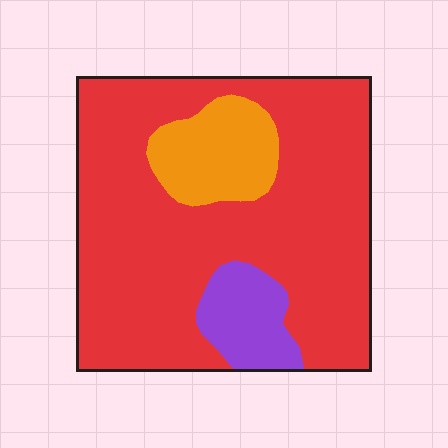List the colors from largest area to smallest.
From largest to smallest: red, orange, purple.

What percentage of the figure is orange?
Orange takes up less than a quarter of the figure.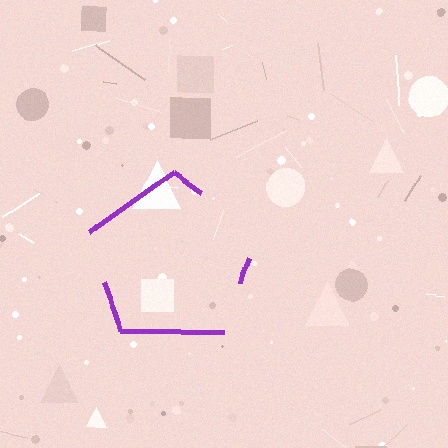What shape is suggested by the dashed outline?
The dashed outline suggests a pentagon.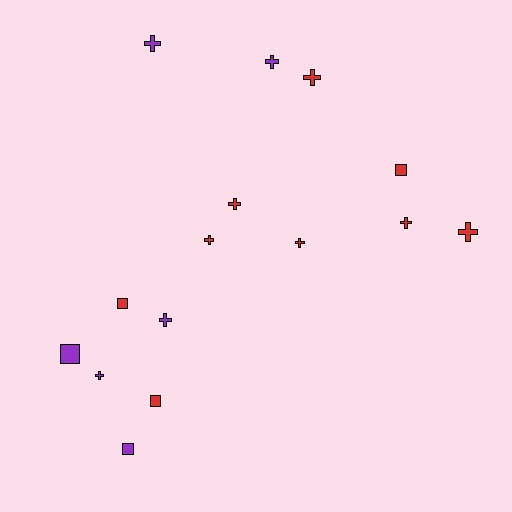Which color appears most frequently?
Red, with 9 objects.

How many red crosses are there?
There are 6 red crosses.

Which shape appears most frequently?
Cross, with 10 objects.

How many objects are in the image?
There are 15 objects.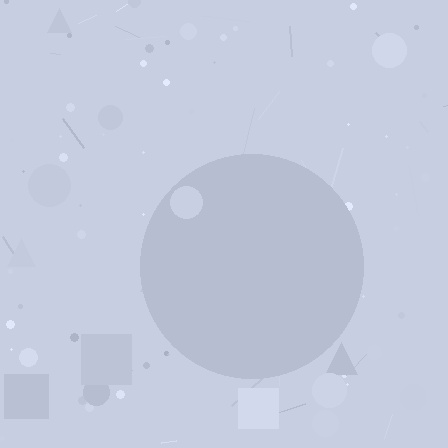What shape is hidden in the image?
A circle is hidden in the image.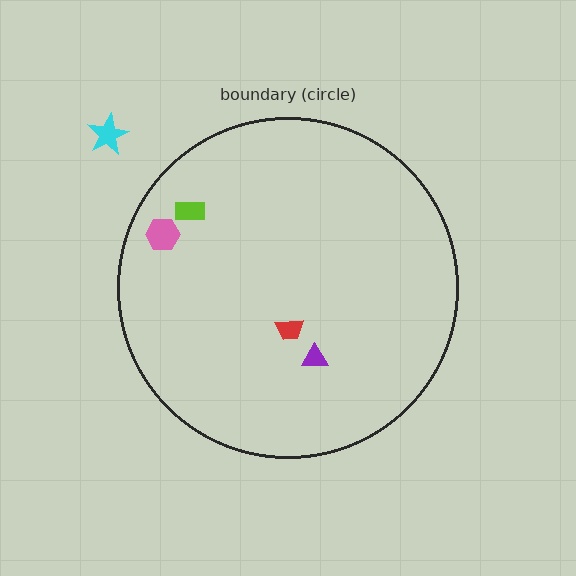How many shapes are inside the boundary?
4 inside, 1 outside.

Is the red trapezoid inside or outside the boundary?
Inside.